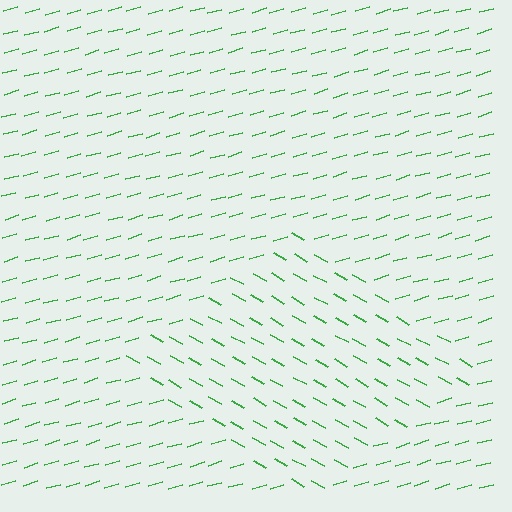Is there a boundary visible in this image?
Yes, there is a texture boundary formed by a change in line orientation.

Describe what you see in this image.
The image is filled with small green line segments. A diamond region in the image has lines oriented differently from the surrounding lines, creating a visible texture boundary.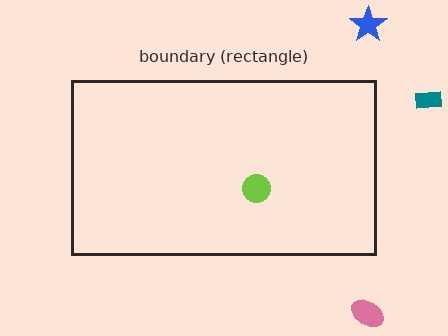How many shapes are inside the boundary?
1 inside, 3 outside.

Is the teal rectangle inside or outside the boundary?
Outside.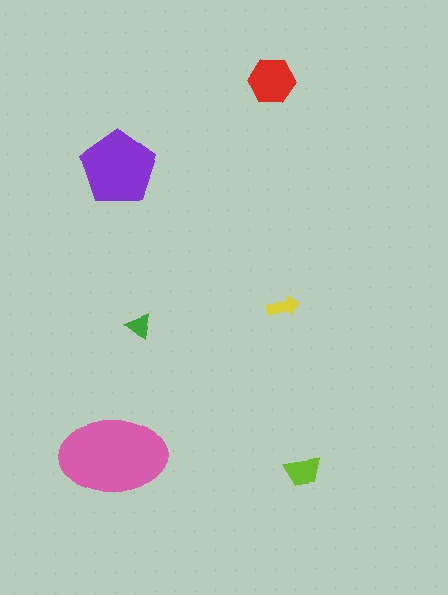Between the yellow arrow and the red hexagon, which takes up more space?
The red hexagon.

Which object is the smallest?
The green triangle.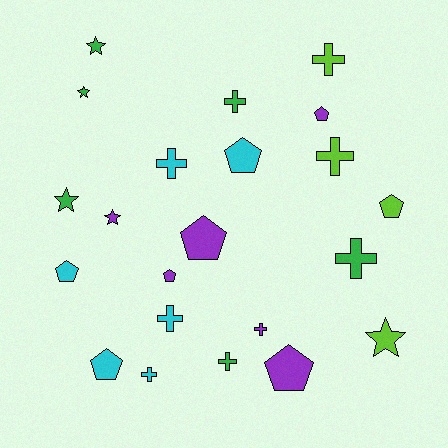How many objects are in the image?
There are 22 objects.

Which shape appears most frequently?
Cross, with 9 objects.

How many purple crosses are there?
There is 1 purple cross.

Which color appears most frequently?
Purple, with 6 objects.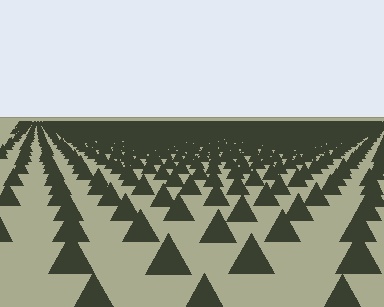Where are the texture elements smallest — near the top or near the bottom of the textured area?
Near the top.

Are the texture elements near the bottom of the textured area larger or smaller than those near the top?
Larger. Near the bottom, elements are closer to the viewer and appear at a bigger on-screen size.